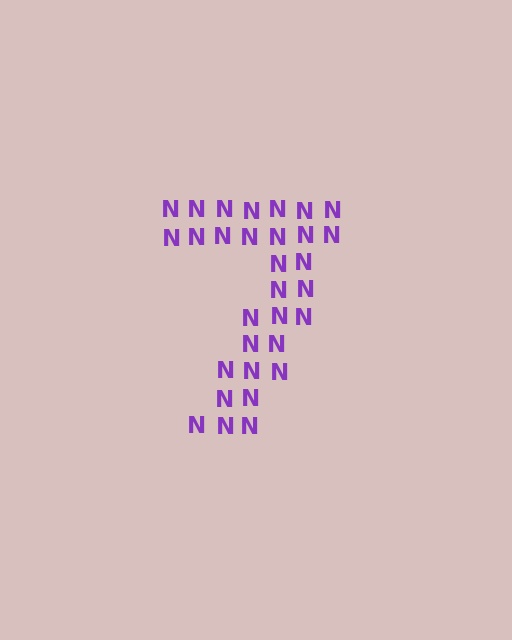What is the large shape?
The large shape is the digit 7.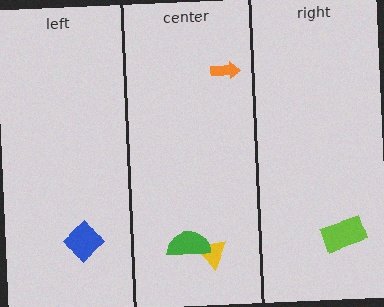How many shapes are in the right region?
1.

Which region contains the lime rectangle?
The right region.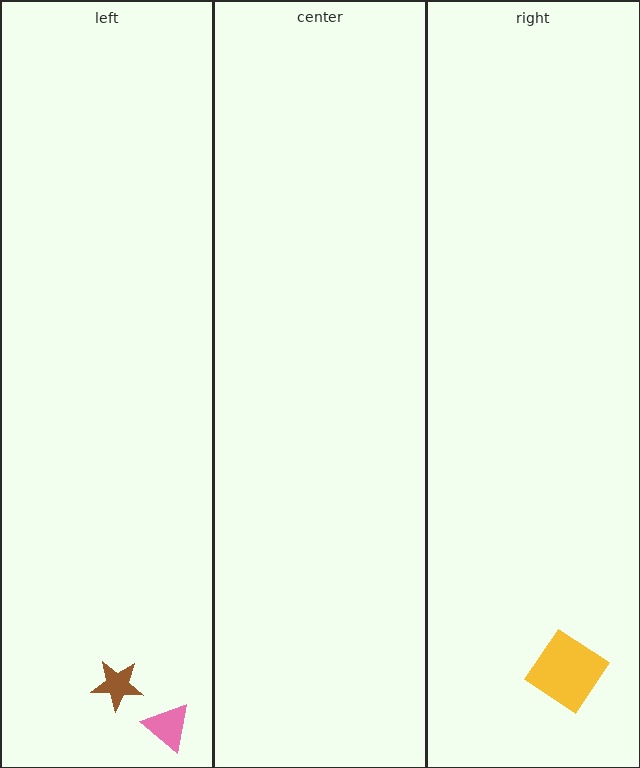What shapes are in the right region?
The yellow diamond.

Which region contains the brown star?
The left region.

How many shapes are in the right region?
1.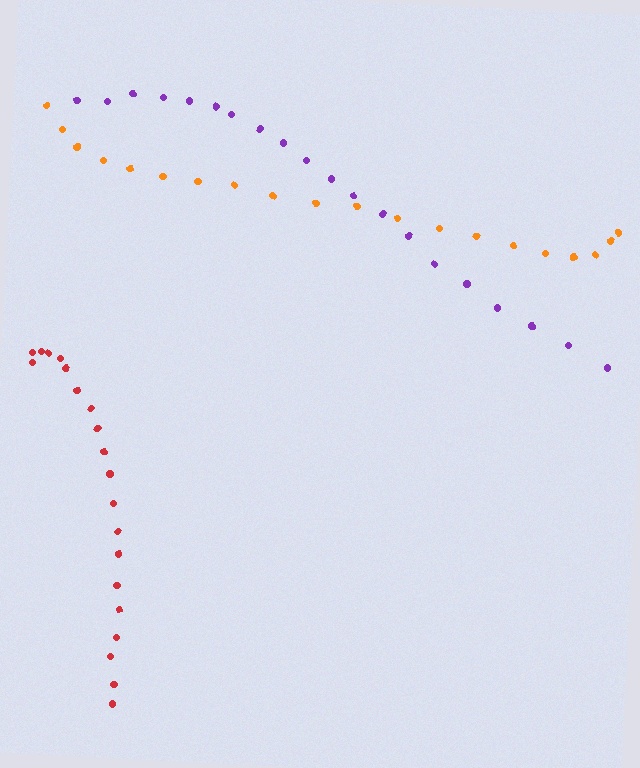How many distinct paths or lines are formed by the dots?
There are 3 distinct paths.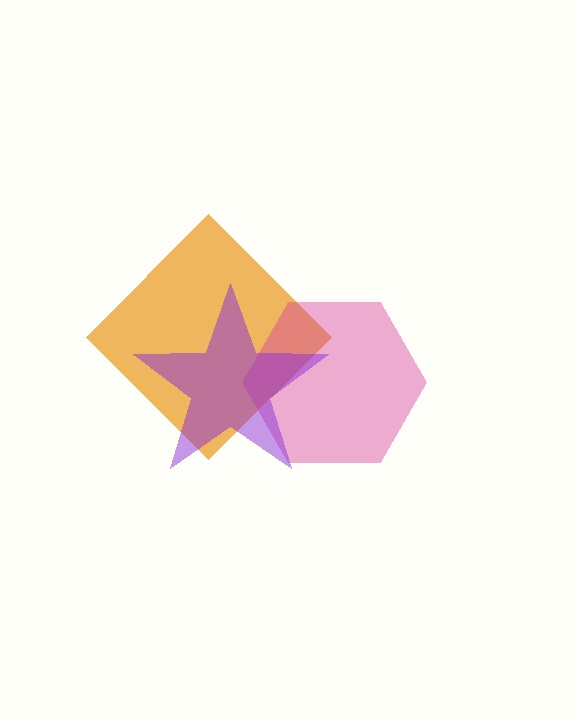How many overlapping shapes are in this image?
There are 3 overlapping shapes in the image.